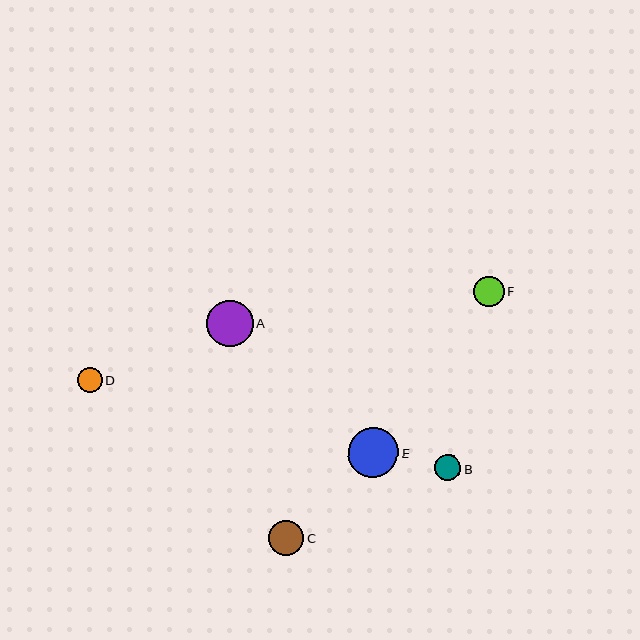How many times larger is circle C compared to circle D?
Circle C is approximately 1.4 times the size of circle D.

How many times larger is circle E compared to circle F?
Circle E is approximately 1.6 times the size of circle F.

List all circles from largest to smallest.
From largest to smallest: E, A, C, F, B, D.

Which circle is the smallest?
Circle D is the smallest with a size of approximately 25 pixels.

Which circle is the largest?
Circle E is the largest with a size of approximately 50 pixels.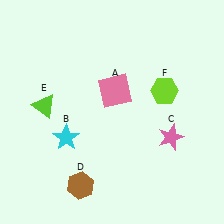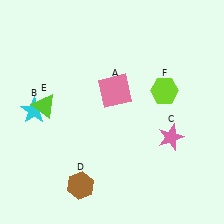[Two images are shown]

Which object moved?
The cyan star (B) moved left.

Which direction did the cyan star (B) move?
The cyan star (B) moved left.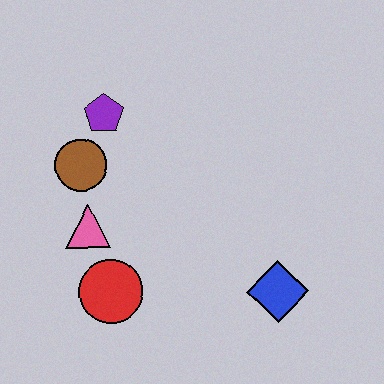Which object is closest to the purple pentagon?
The brown circle is closest to the purple pentagon.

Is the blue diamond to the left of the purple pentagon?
No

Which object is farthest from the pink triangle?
The blue diamond is farthest from the pink triangle.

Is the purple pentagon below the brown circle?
No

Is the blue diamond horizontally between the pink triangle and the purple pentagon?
No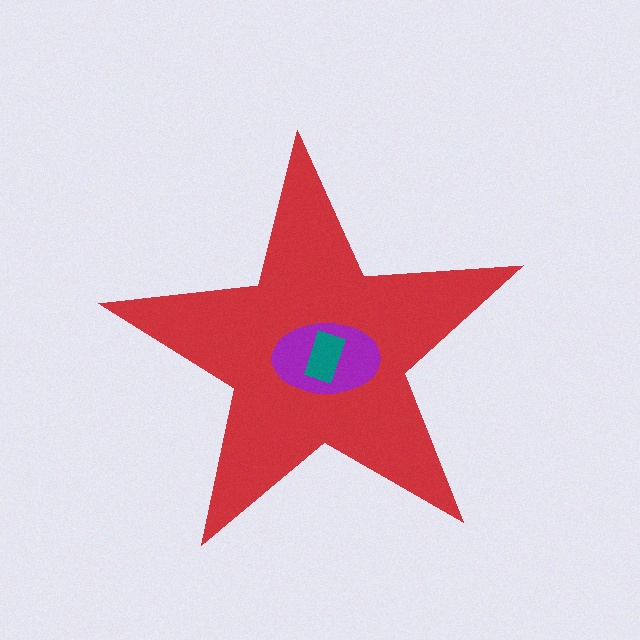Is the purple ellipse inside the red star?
Yes.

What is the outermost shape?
The red star.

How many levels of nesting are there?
3.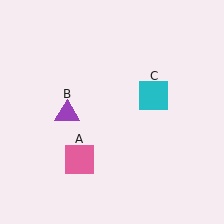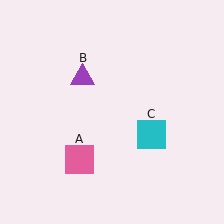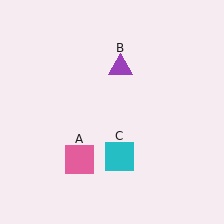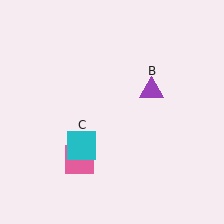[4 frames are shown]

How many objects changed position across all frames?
2 objects changed position: purple triangle (object B), cyan square (object C).